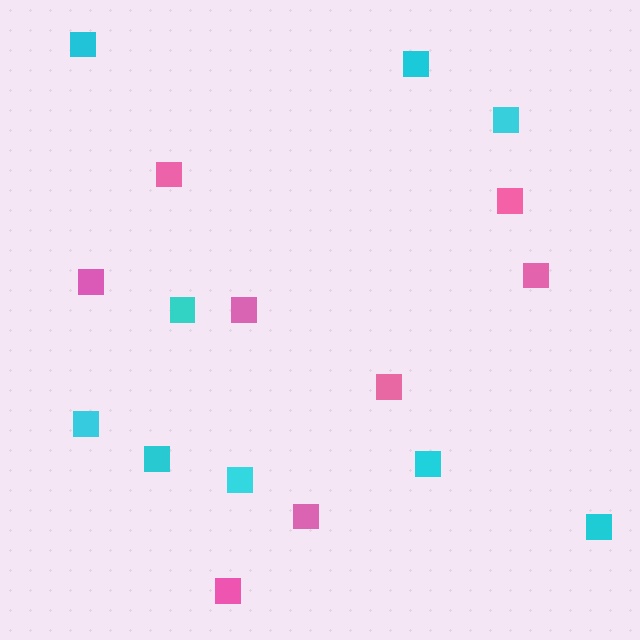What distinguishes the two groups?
There are 2 groups: one group of cyan squares (9) and one group of pink squares (8).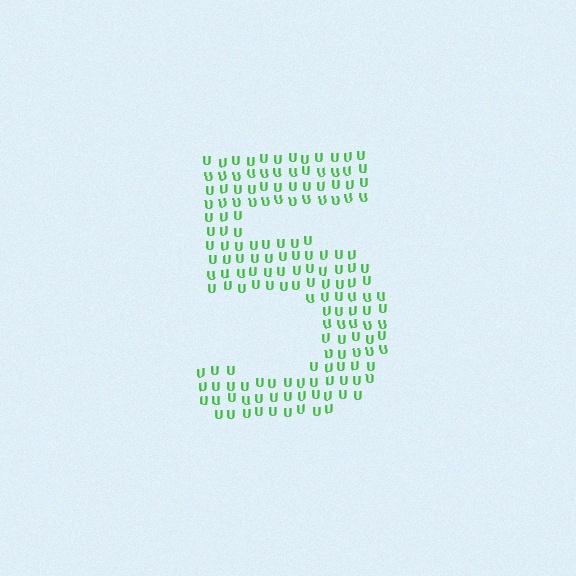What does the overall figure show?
The overall figure shows the digit 5.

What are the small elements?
The small elements are letter U's.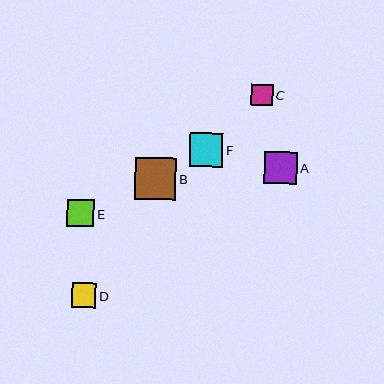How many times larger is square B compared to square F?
Square B is approximately 1.2 times the size of square F.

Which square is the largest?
Square B is the largest with a size of approximately 42 pixels.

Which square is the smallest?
Square C is the smallest with a size of approximately 21 pixels.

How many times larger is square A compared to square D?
Square A is approximately 1.3 times the size of square D.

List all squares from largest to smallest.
From largest to smallest: B, F, A, E, D, C.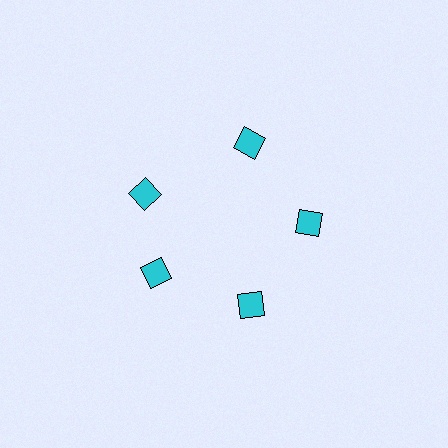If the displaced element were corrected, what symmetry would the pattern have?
It would have 5-fold rotational symmetry — the pattern would map onto itself every 72 degrees.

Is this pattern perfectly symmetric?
No. The 5 cyan squares are arranged in a ring, but one element near the 10 o'clock position is rotated out of alignment along the ring, breaking the 5-fold rotational symmetry.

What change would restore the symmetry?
The symmetry would be restored by rotating it back into even spacing with its neighbors so that all 5 squares sit at equal angles and equal distance from the center.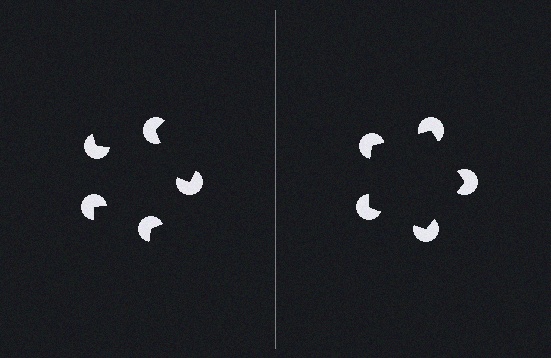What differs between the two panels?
The pac-man discs are positioned identically on both sides; only the wedge orientations differ. On the right they align to a pentagon; on the left they are misaligned.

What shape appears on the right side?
An illusory pentagon.